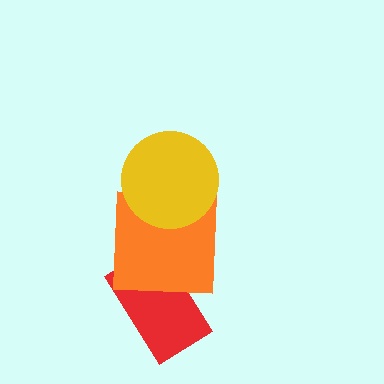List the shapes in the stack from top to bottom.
From top to bottom: the yellow circle, the orange square, the red rectangle.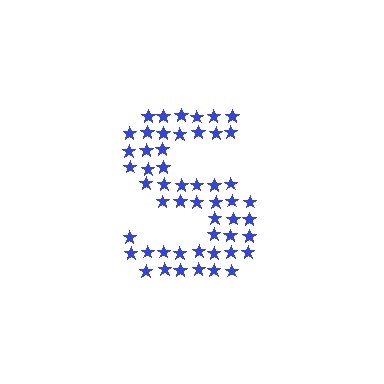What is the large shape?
The large shape is the letter S.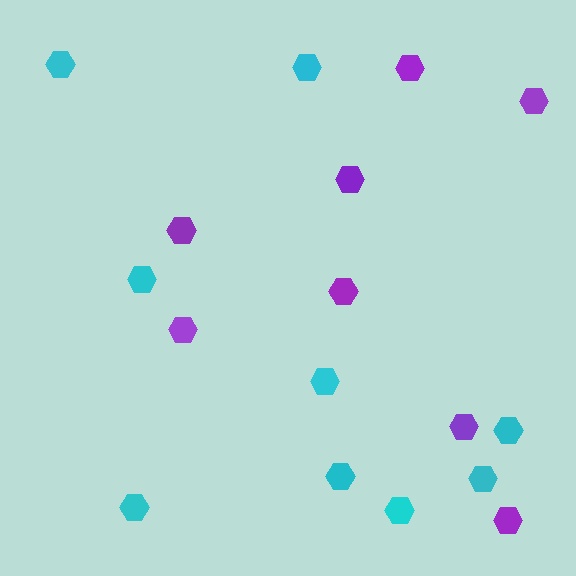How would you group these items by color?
There are 2 groups: one group of cyan hexagons (9) and one group of purple hexagons (8).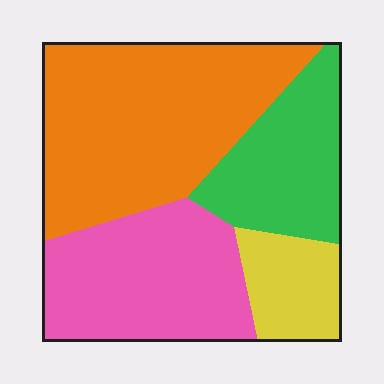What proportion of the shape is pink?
Pink covers 28% of the shape.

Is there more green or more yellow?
Green.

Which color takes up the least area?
Yellow, at roughly 10%.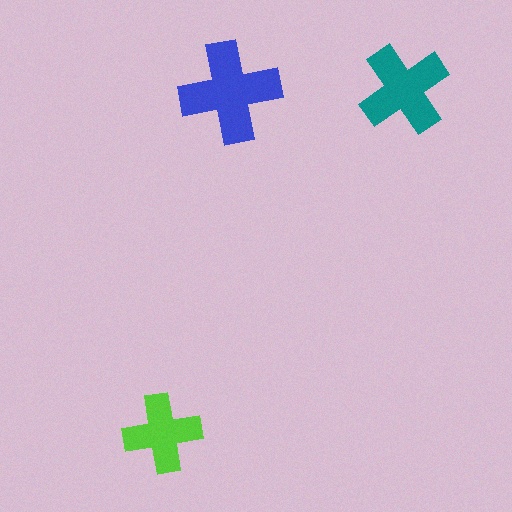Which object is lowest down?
The lime cross is bottommost.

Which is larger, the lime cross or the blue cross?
The blue one.